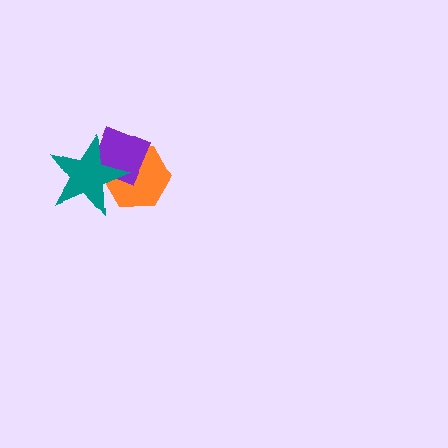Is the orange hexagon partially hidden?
Yes, it is partially covered by another shape.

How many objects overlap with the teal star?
2 objects overlap with the teal star.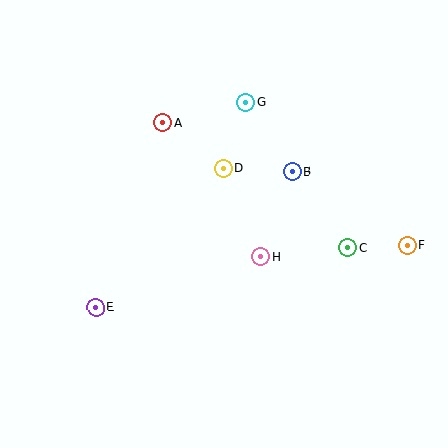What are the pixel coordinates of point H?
Point H is at (261, 257).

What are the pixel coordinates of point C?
Point C is at (348, 248).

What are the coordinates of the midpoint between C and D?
The midpoint between C and D is at (286, 208).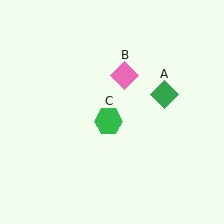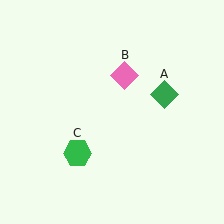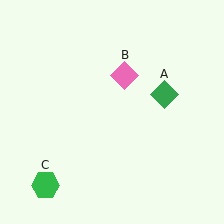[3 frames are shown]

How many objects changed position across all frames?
1 object changed position: green hexagon (object C).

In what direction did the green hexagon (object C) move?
The green hexagon (object C) moved down and to the left.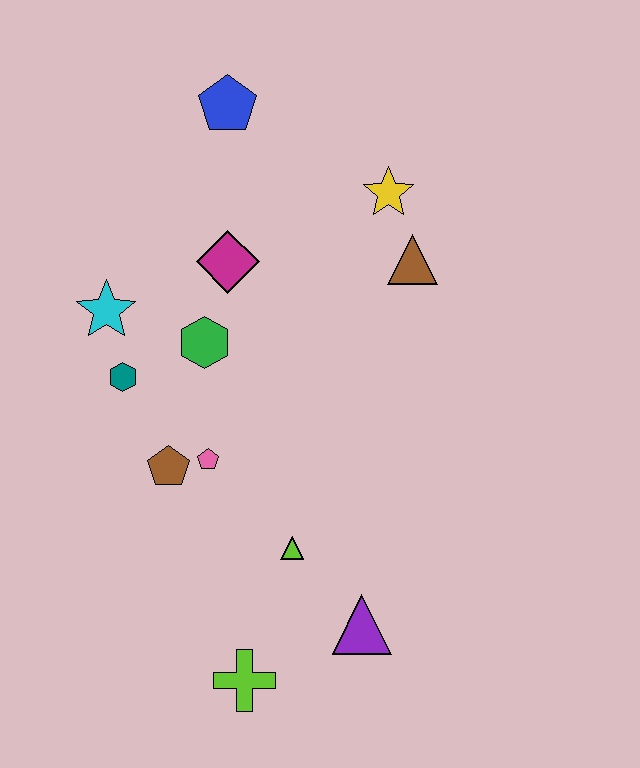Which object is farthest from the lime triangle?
The blue pentagon is farthest from the lime triangle.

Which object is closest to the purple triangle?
The lime triangle is closest to the purple triangle.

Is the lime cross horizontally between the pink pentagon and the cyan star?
No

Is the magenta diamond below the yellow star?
Yes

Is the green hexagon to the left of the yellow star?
Yes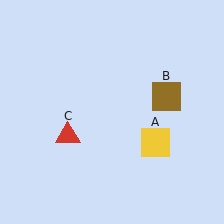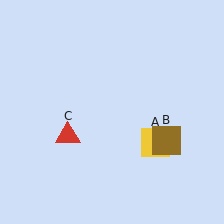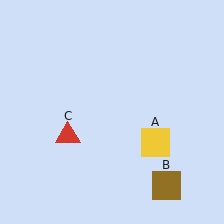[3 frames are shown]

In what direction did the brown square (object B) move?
The brown square (object B) moved down.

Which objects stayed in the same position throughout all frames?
Yellow square (object A) and red triangle (object C) remained stationary.